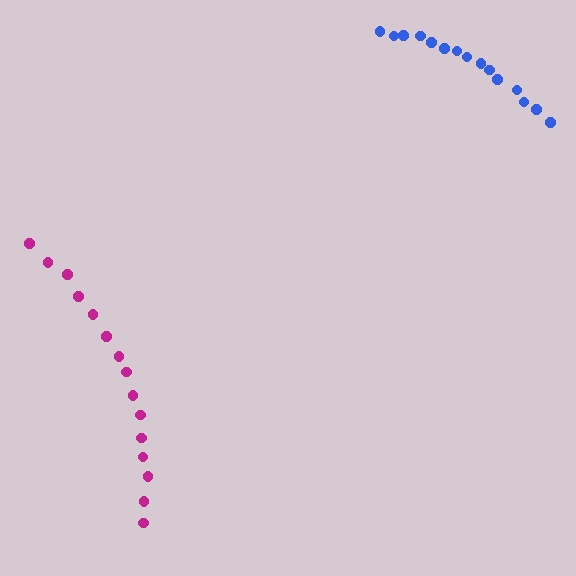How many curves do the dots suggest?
There are 2 distinct paths.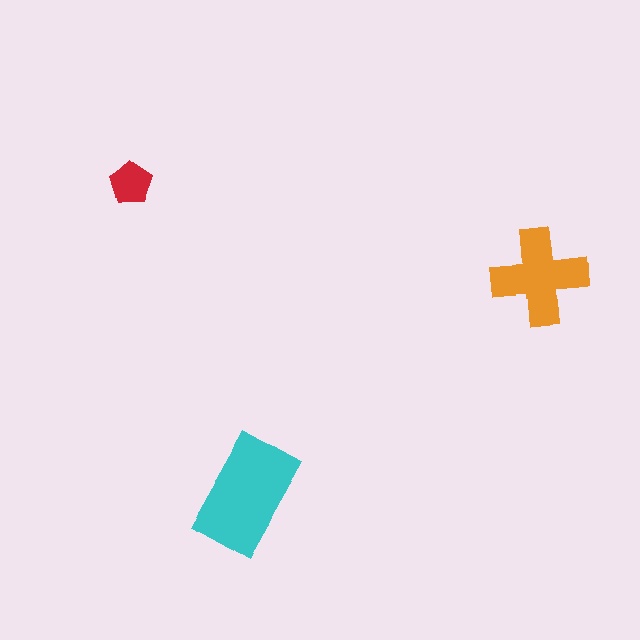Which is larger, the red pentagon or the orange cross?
The orange cross.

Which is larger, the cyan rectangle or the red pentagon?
The cyan rectangle.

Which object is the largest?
The cyan rectangle.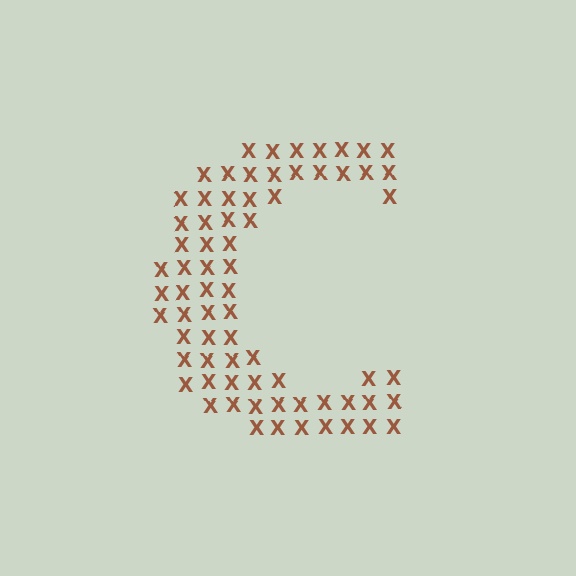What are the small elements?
The small elements are letter X's.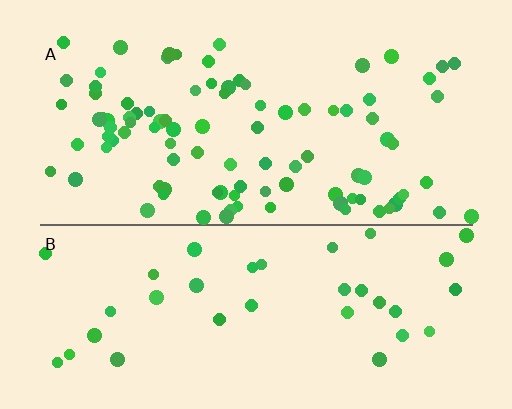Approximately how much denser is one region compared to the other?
Approximately 2.6× — region A over region B.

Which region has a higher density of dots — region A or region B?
A (the top).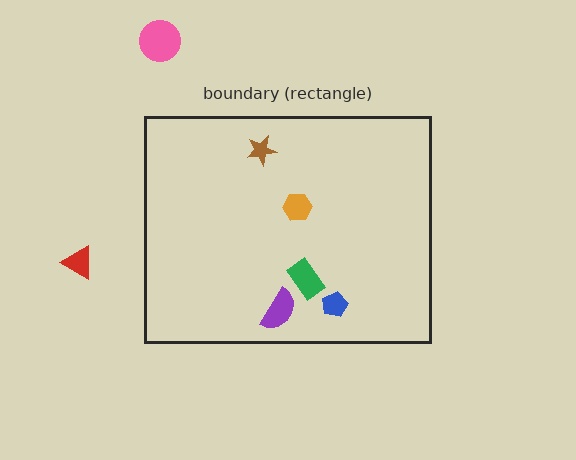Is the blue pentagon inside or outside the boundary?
Inside.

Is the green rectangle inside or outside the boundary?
Inside.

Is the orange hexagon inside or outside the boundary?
Inside.